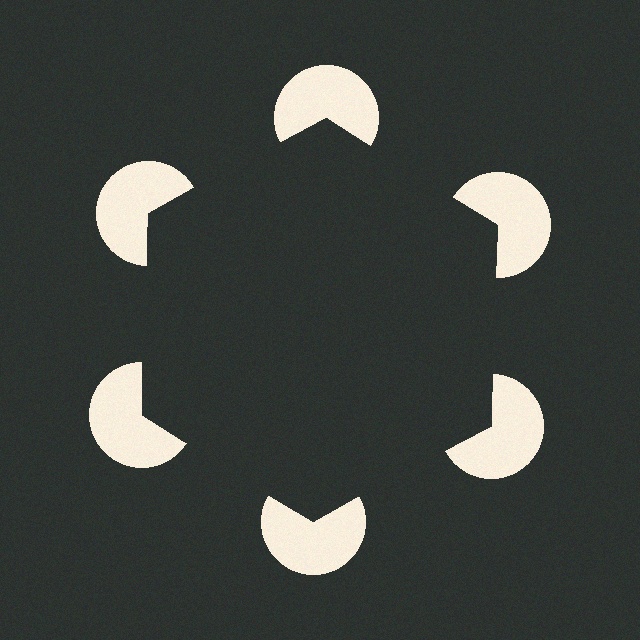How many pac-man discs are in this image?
There are 6 — one at each vertex of the illusory hexagon.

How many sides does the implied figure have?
6 sides.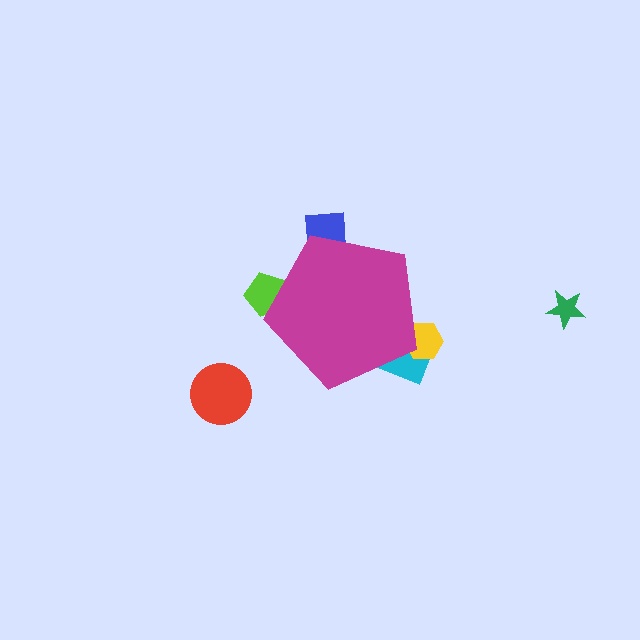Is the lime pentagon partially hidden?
Yes, the lime pentagon is partially hidden behind the magenta pentagon.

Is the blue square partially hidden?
Yes, the blue square is partially hidden behind the magenta pentagon.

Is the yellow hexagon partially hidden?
Yes, the yellow hexagon is partially hidden behind the magenta pentagon.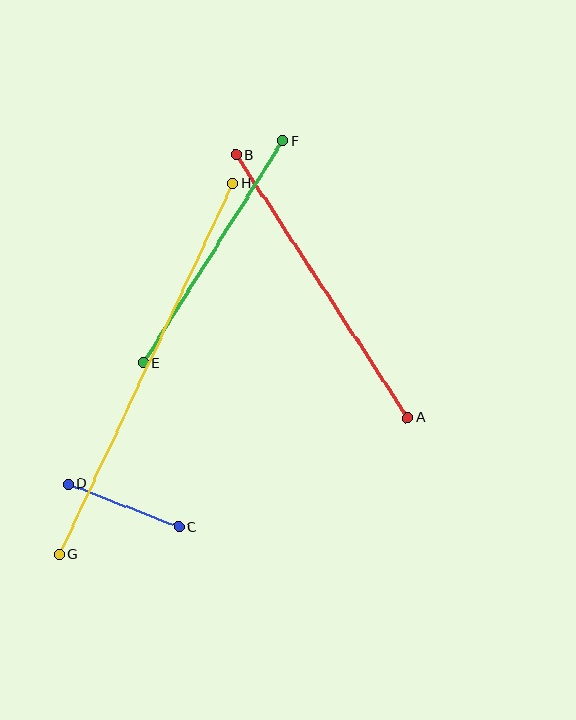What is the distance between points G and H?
The distance is approximately 410 pixels.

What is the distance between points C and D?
The distance is approximately 119 pixels.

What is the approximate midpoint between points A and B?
The midpoint is at approximately (322, 286) pixels.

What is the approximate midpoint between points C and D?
The midpoint is at approximately (123, 506) pixels.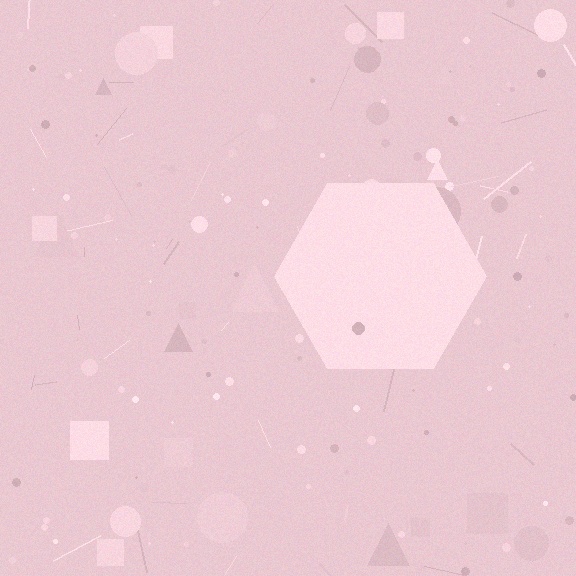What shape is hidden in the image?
A hexagon is hidden in the image.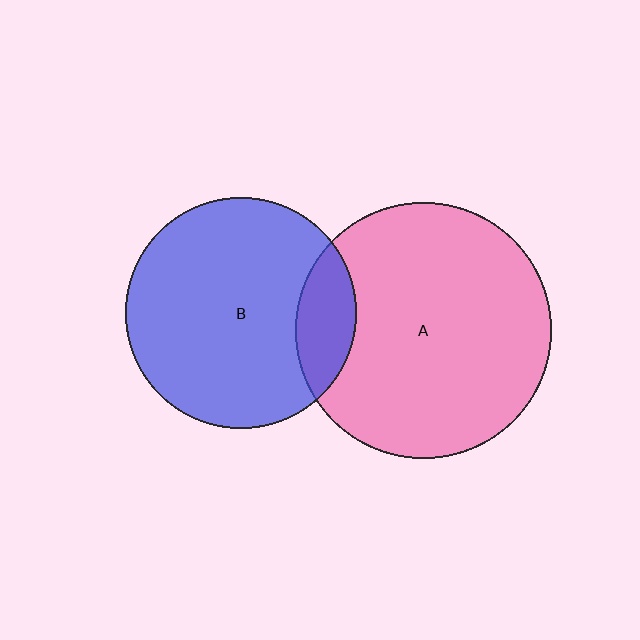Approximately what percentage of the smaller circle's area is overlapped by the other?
Approximately 15%.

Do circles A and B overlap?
Yes.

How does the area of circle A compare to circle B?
Approximately 1.2 times.